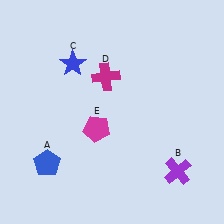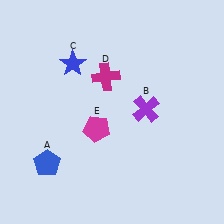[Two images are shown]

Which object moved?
The purple cross (B) moved up.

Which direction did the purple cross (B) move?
The purple cross (B) moved up.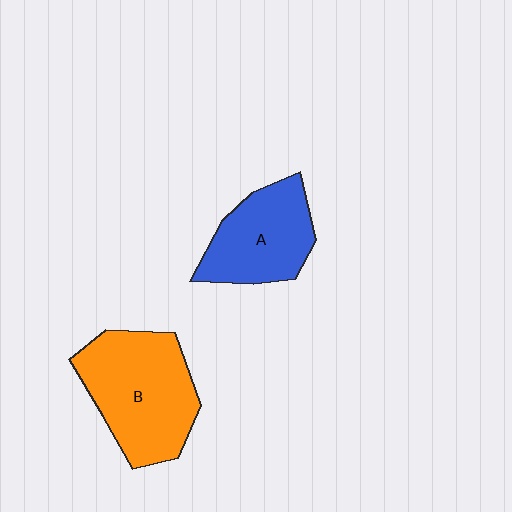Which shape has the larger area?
Shape B (orange).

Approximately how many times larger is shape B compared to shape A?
Approximately 1.4 times.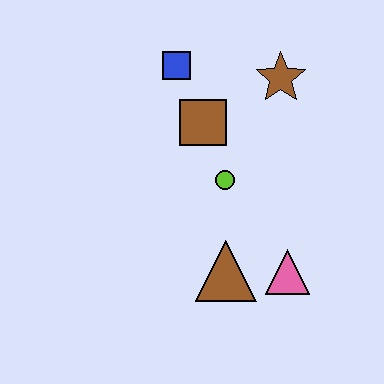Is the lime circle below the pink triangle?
No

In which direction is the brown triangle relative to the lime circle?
The brown triangle is below the lime circle.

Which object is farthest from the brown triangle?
The blue square is farthest from the brown triangle.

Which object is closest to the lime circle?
The brown square is closest to the lime circle.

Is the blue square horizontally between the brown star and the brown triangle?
No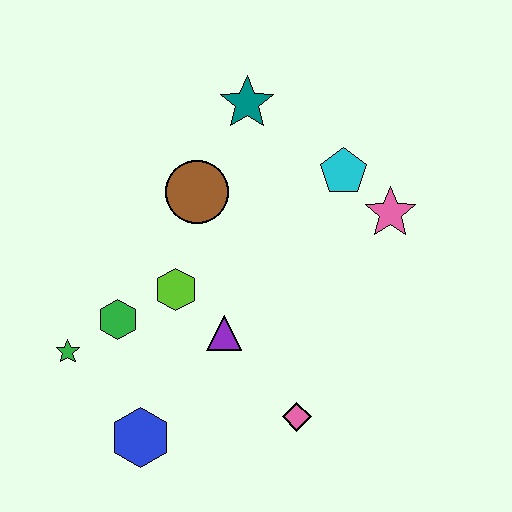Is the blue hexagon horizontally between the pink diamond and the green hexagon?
Yes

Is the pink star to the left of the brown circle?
No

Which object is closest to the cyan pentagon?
The pink star is closest to the cyan pentagon.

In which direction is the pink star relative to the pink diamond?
The pink star is above the pink diamond.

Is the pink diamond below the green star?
Yes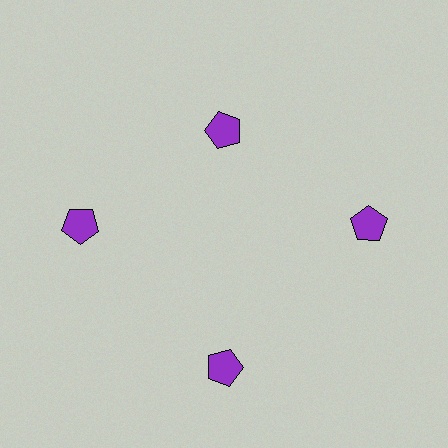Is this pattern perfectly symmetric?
No. The 4 purple pentagons are arranged in a ring, but one element near the 12 o'clock position is pulled inward toward the center, breaking the 4-fold rotational symmetry.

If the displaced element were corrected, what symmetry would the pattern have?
It would have 4-fold rotational symmetry — the pattern would map onto itself every 90 degrees.